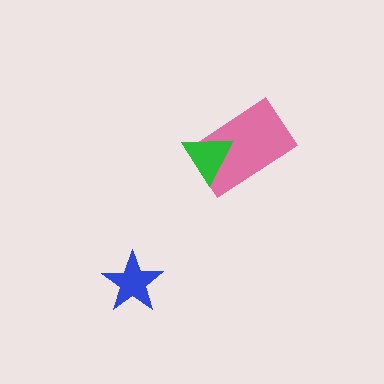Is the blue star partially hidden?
No, no other shape covers it.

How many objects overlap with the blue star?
0 objects overlap with the blue star.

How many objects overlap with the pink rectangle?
1 object overlaps with the pink rectangle.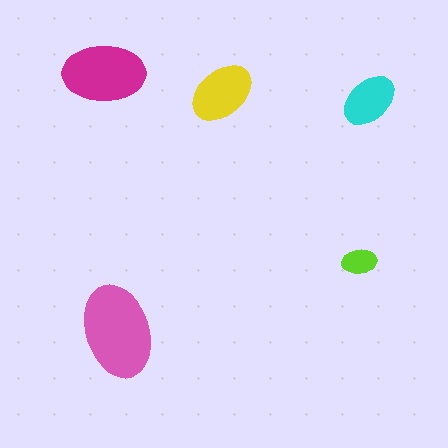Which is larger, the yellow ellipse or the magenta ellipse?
The magenta one.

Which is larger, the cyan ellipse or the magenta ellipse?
The magenta one.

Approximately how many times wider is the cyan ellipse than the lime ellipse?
About 1.5 times wider.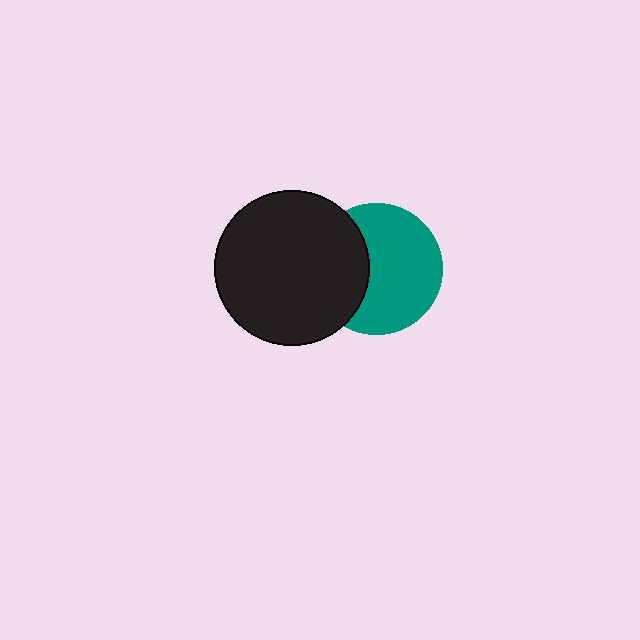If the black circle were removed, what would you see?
You would see the complete teal circle.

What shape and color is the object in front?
The object in front is a black circle.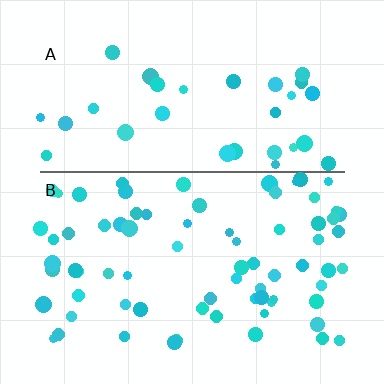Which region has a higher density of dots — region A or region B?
B (the bottom).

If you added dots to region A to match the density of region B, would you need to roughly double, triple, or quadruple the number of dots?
Approximately double.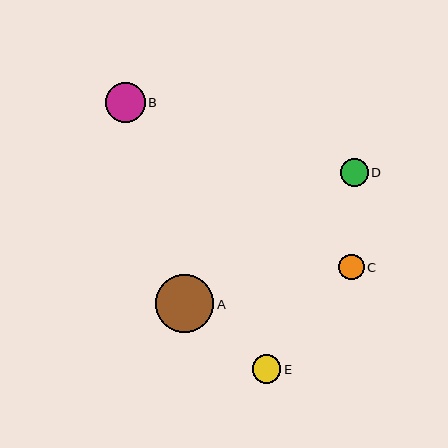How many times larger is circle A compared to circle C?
Circle A is approximately 2.3 times the size of circle C.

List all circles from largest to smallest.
From largest to smallest: A, B, E, D, C.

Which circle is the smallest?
Circle C is the smallest with a size of approximately 26 pixels.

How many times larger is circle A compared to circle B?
Circle A is approximately 1.5 times the size of circle B.